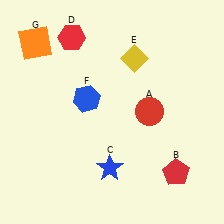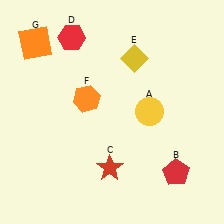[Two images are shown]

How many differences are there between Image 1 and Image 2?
There are 3 differences between the two images.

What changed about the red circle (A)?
In Image 1, A is red. In Image 2, it changed to yellow.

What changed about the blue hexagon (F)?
In Image 1, F is blue. In Image 2, it changed to orange.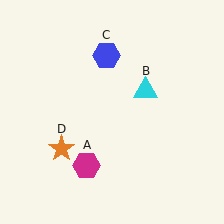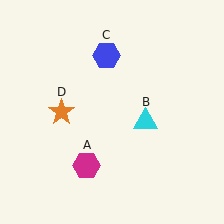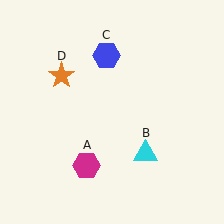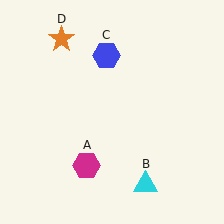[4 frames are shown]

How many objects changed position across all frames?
2 objects changed position: cyan triangle (object B), orange star (object D).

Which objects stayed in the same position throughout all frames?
Magenta hexagon (object A) and blue hexagon (object C) remained stationary.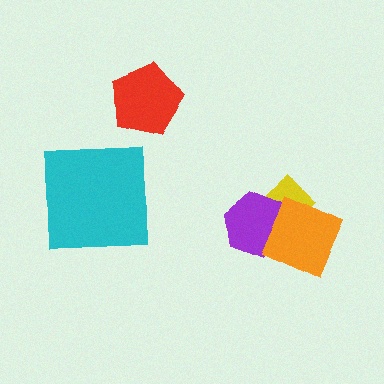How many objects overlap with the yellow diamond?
2 objects overlap with the yellow diamond.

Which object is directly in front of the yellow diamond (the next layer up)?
The purple hexagon is directly in front of the yellow diamond.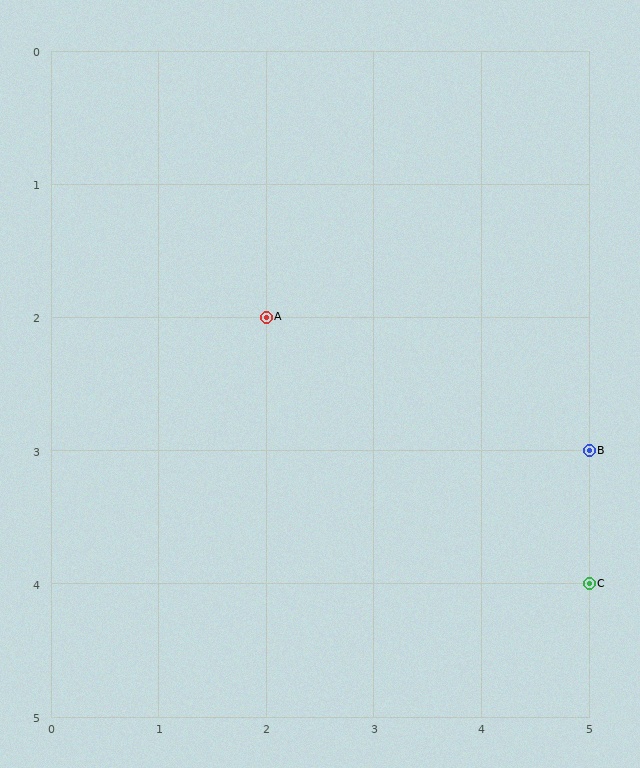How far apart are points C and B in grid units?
Points C and B are 1 row apart.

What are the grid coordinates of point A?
Point A is at grid coordinates (2, 2).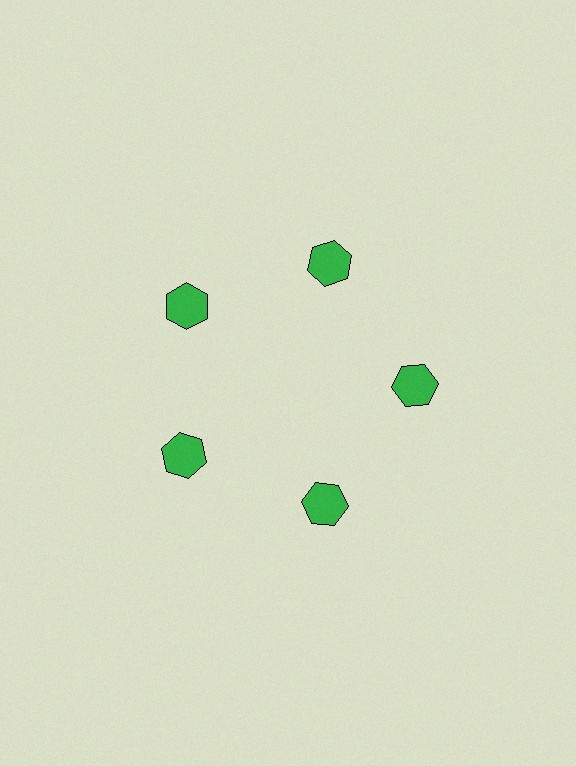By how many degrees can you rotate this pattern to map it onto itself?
The pattern maps onto itself every 72 degrees of rotation.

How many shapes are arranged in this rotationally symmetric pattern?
There are 5 shapes, arranged in 5 groups of 1.